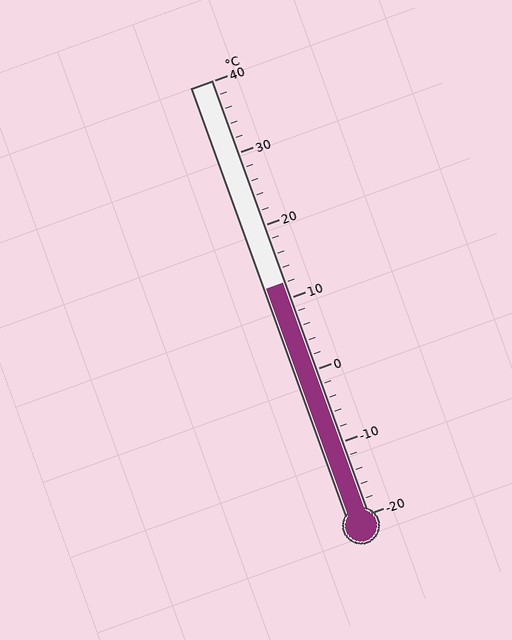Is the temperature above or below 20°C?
The temperature is below 20°C.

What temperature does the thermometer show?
The thermometer shows approximately 12°C.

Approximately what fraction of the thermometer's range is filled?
The thermometer is filled to approximately 55% of its range.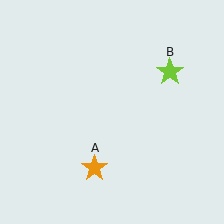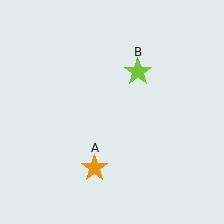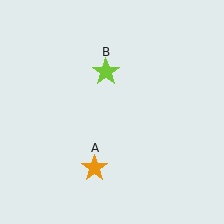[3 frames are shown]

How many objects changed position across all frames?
1 object changed position: lime star (object B).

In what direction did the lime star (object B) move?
The lime star (object B) moved left.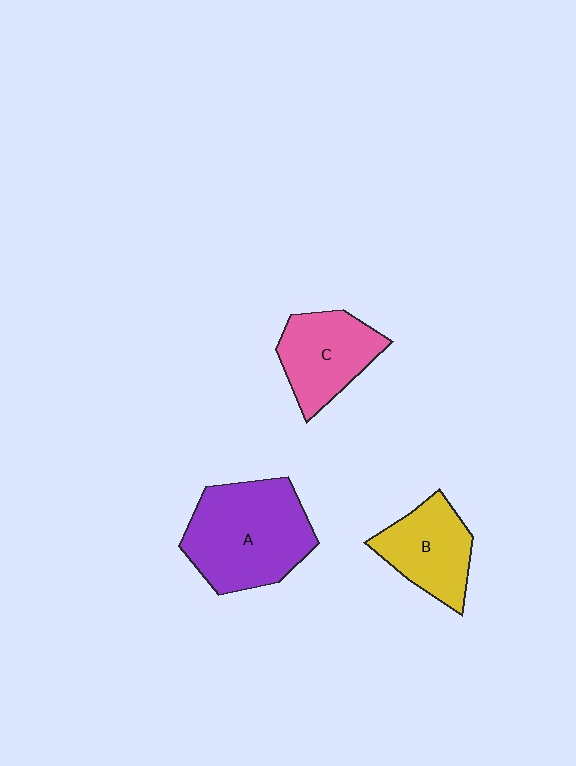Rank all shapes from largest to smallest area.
From largest to smallest: A (purple), C (pink), B (yellow).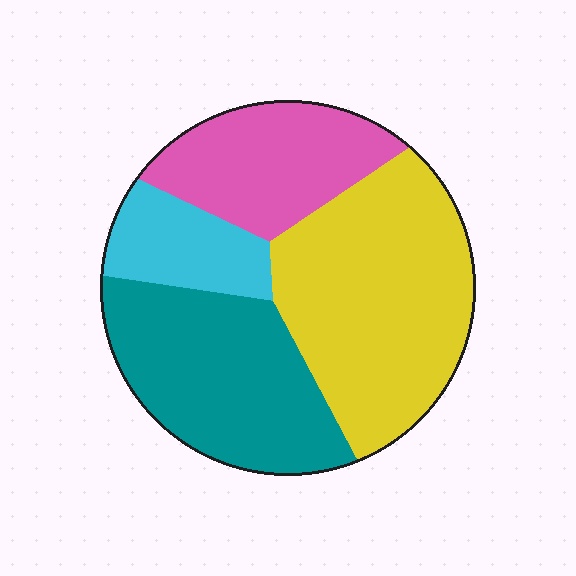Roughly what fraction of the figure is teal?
Teal takes up about one third (1/3) of the figure.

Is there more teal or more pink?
Teal.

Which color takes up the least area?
Cyan, at roughly 10%.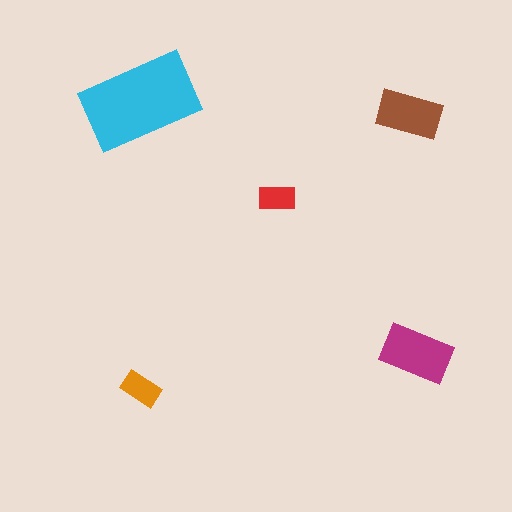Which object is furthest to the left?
The cyan rectangle is leftmost.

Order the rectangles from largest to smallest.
the cyan one, the magenta one, the brown one, the orange one, the red one.